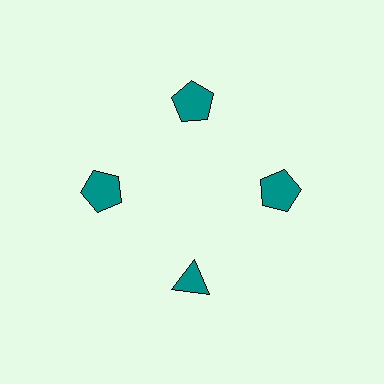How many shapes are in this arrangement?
There are 4 shapes arranged in a ring pattern.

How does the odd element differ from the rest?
It has a different shape: triangle instead of pentagon.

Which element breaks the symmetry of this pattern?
The teal triangle at roughly the 6 o'clock position breaks the symmetry. All other shapes are teal pentagons.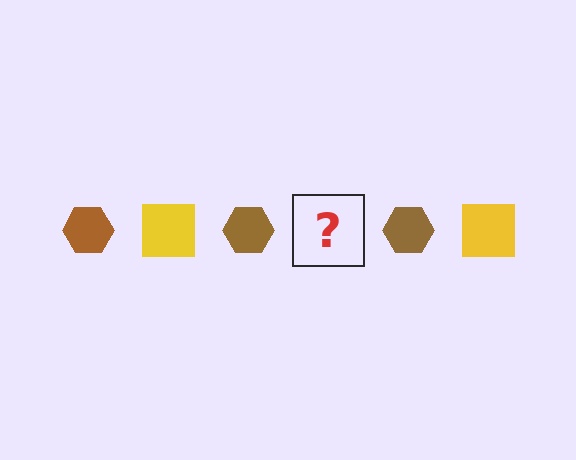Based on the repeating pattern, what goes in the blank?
The blank should be a yellow square.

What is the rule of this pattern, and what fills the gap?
The rule is that the pattern alternates between brown hexagon and yellow square. The gap should be filled with a yellow square.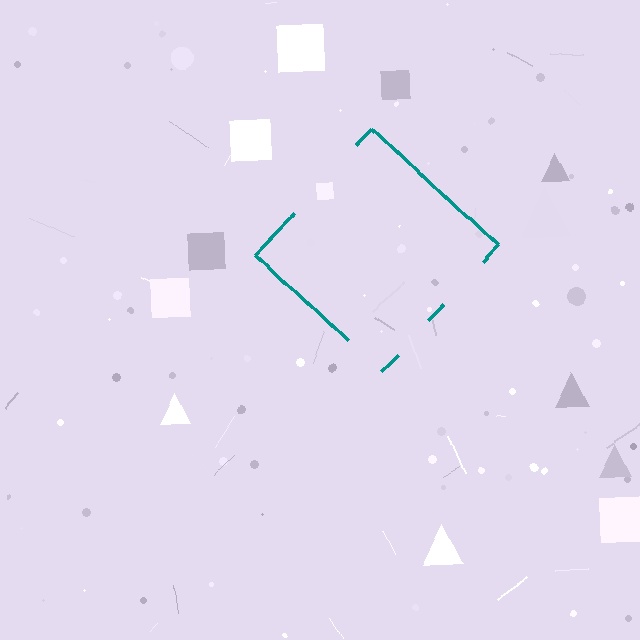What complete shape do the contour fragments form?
The contour fragments form a diamond.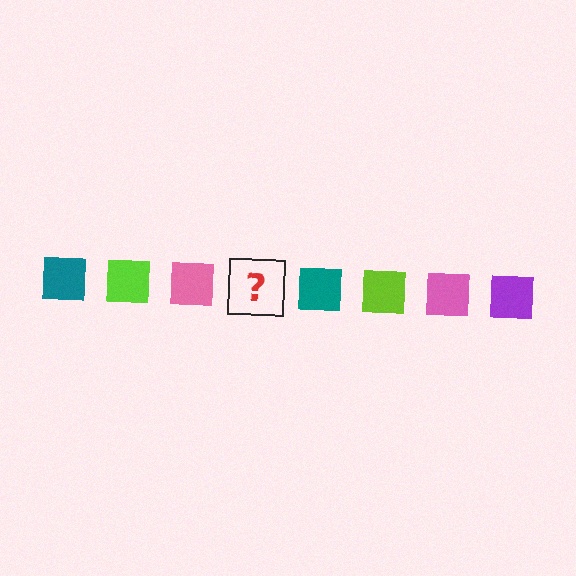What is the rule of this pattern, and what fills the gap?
The rule is that the pattern cycles through teal, lime, pink, purple squares. The gap should be filled with a purple square.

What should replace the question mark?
The question mark should be replaced with a purple square.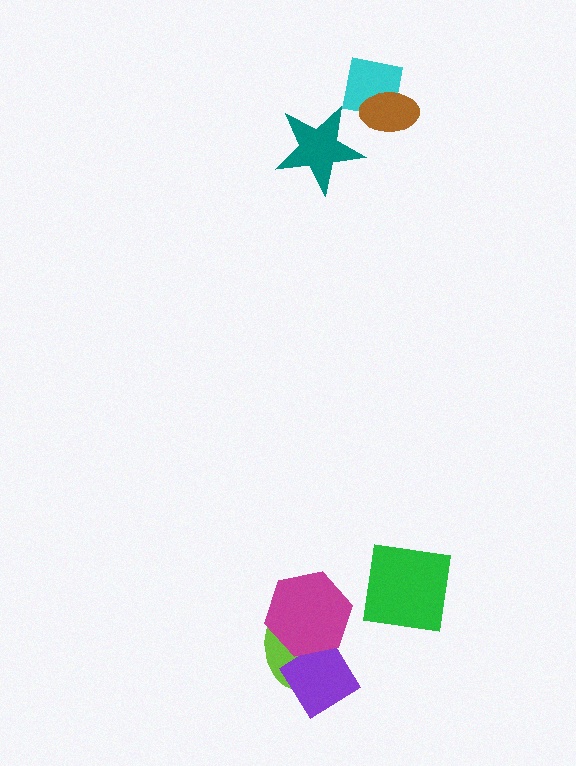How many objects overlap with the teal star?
0 objects overlap with the teal star.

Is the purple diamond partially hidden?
Yes, it is partially covered by another shape.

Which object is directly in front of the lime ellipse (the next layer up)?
The purple diamond is directly in front of the lime ellipse.